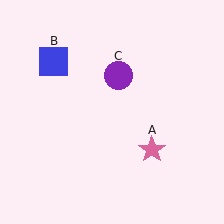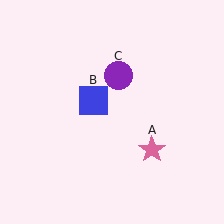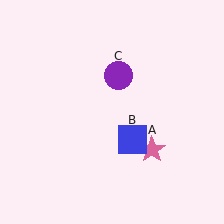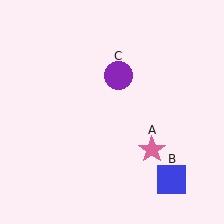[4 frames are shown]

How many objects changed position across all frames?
1 object changed position: blue square (object B).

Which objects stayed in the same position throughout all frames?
Pink star (object A) and purple circle (object C) remained stationary.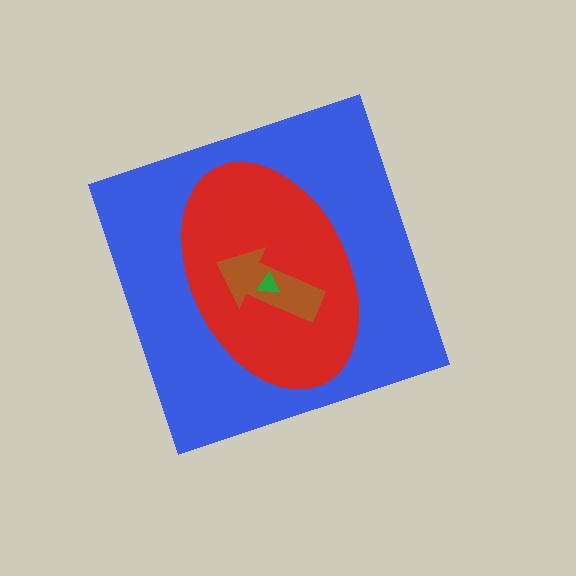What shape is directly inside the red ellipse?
The brown arrow.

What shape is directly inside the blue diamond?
The red ellipse.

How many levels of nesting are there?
4.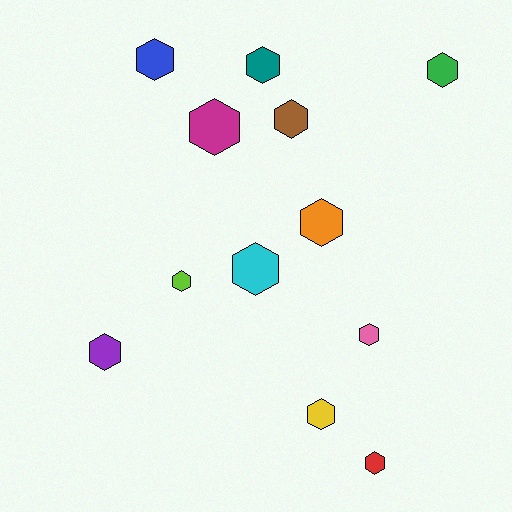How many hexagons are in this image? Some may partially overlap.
There are 12 hexagons.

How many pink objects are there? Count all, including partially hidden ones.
There is 1 pink object.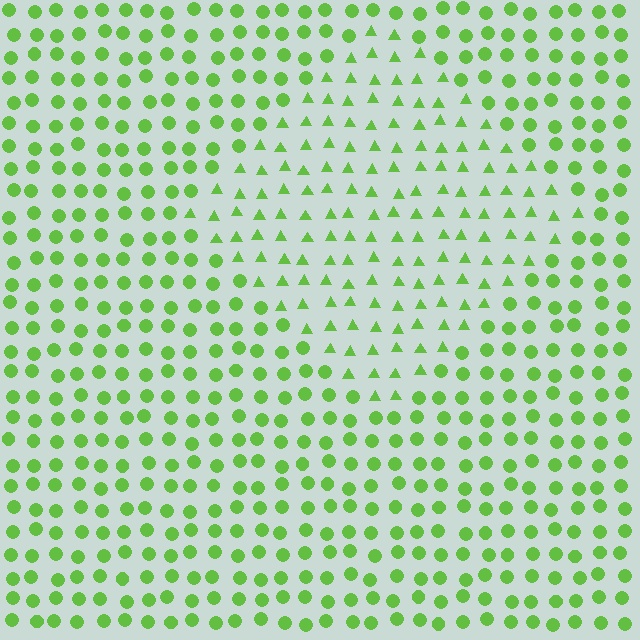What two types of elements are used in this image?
The image uses triangles inside the diamond region and circles outside it.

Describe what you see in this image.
The image is filled with small lime elements arranged in a uniform grid. A diamond-shaped region contains triangles, while the surrounding area contains circles. The boundary is defined purely by the change in element shape.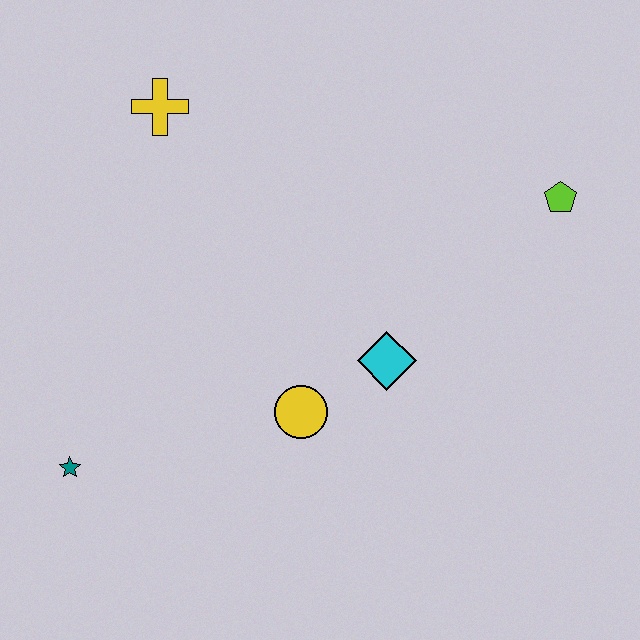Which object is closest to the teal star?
The yellow circle is closest to the teal star.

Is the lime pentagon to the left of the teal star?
No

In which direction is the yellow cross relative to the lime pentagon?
The yellow cross is to the left of the lime pentagon.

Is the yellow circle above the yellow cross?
No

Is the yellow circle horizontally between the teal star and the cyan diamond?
Yes